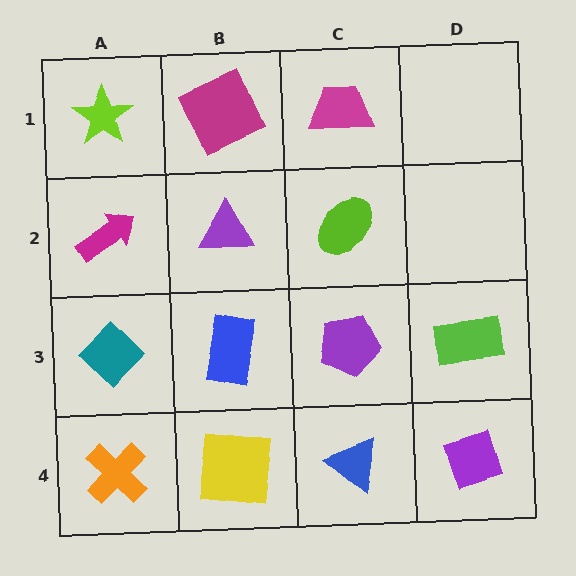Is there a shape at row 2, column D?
No, that cell is empty.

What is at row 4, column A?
An orange cross.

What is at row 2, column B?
A purple triangle.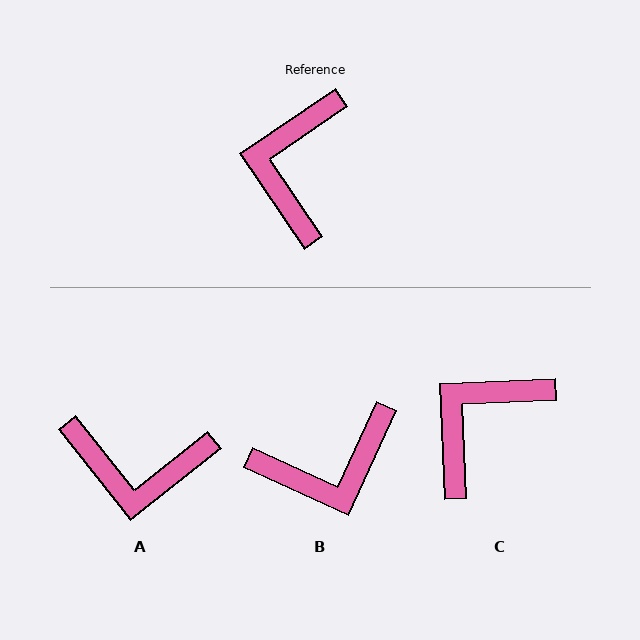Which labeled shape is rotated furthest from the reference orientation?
B, about 121 degrees away.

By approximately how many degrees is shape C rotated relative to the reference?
Approximately 32 degrees clockwise.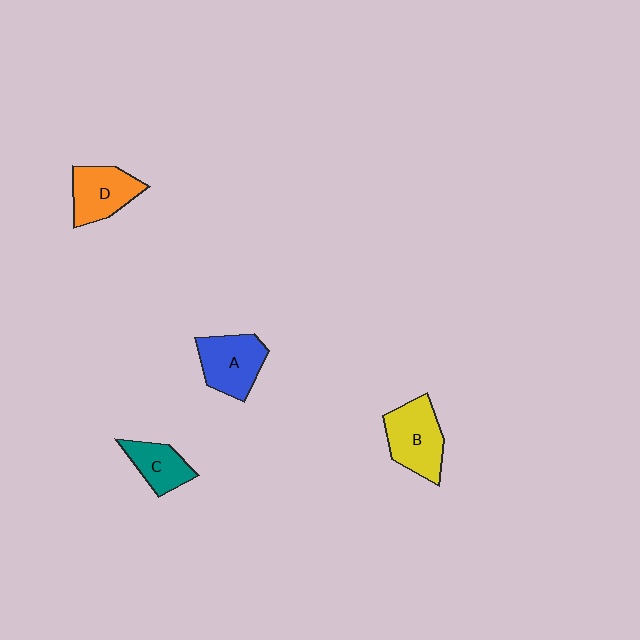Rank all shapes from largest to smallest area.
From largest to smallest: B (yellow), A (blue), D (orange), C (teal).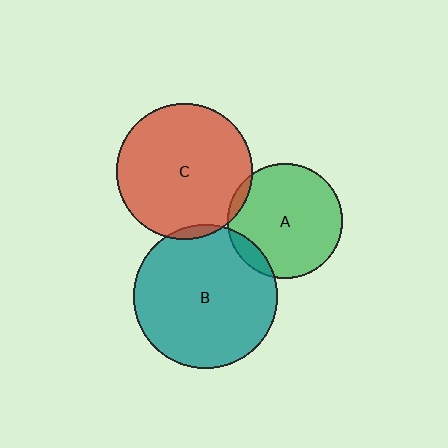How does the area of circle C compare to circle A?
Approximately 1.4 times.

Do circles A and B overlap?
Yes.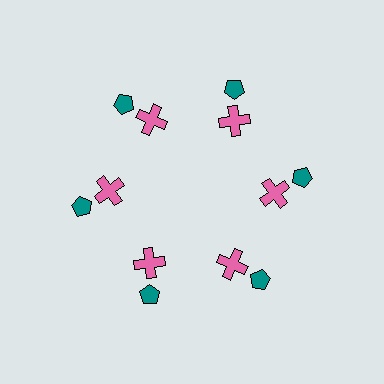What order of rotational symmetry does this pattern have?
This pattern has 6-fold rotational symmetry.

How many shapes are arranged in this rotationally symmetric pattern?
There are 12 shapes, arranged in 6 groups of 2.